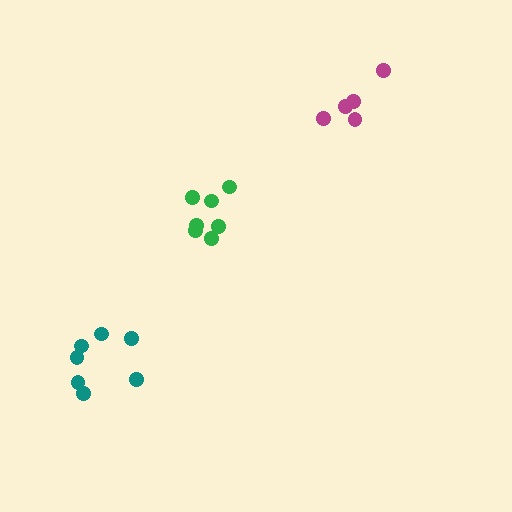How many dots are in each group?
Group 1: 7 dots, Group 2: 7 dots, Group 3: 5 dots (19 total).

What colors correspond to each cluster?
The clusters are colored: green, teal, magenta.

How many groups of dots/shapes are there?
There are 3 groups.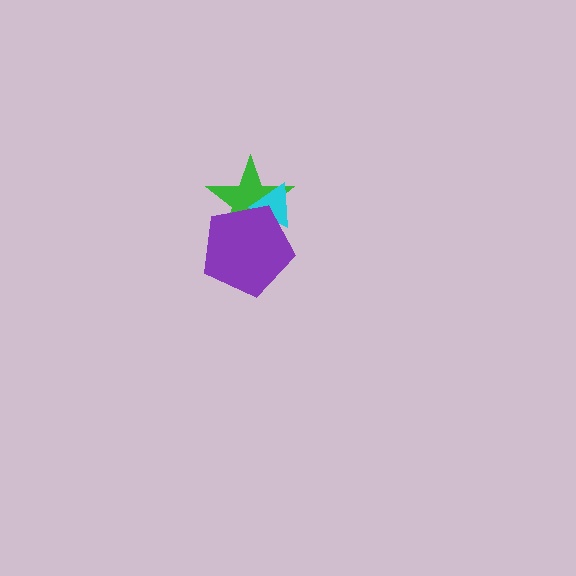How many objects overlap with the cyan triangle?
2 objects overlap with the cyan triangle.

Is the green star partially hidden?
Yes, it is partially covered by another shape.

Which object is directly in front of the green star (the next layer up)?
The cyan triangle is directly in front of the green star.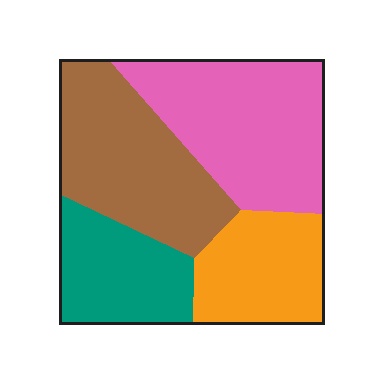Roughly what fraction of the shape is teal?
Teal covers about 20% of the shape.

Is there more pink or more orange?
Pink.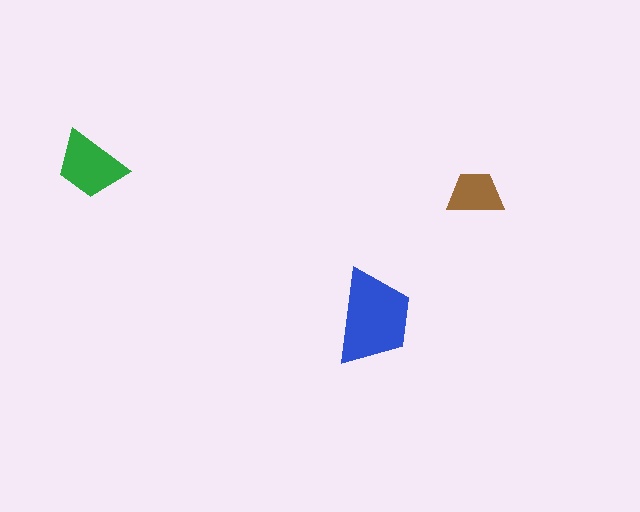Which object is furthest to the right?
The brown trapezoid is rightmost.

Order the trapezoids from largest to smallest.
the blue one, the green one, the brown one.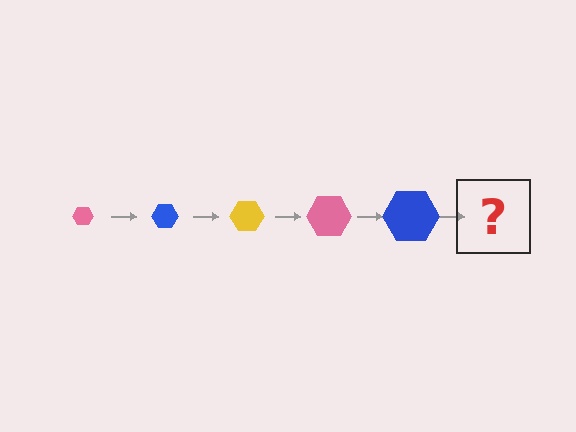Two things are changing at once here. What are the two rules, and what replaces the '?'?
The two rules are that the hexagon grows larger each step and the color cycles through pink, blue, and yellow. The '?' should be a yellow hexagon, larger than the previous one.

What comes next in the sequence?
The next element should be a yellow hexagon, larger than the previous one.